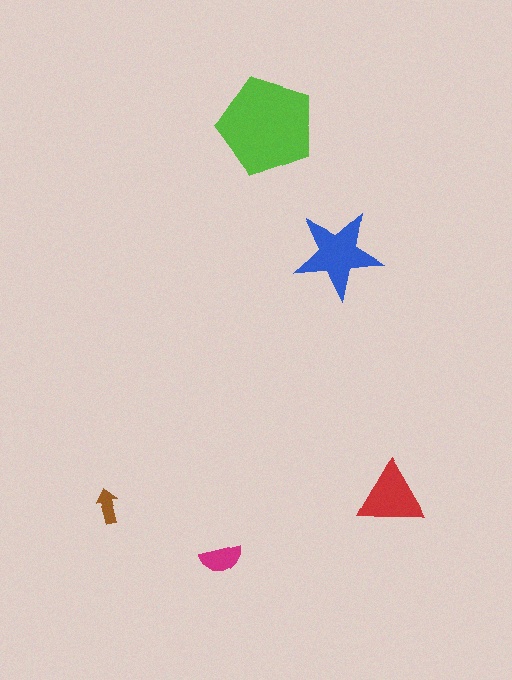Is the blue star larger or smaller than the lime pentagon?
Smaller.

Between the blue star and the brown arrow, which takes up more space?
The blue star.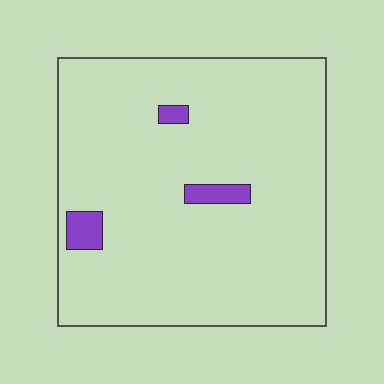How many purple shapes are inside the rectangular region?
3.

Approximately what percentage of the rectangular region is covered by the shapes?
Approximately 5%.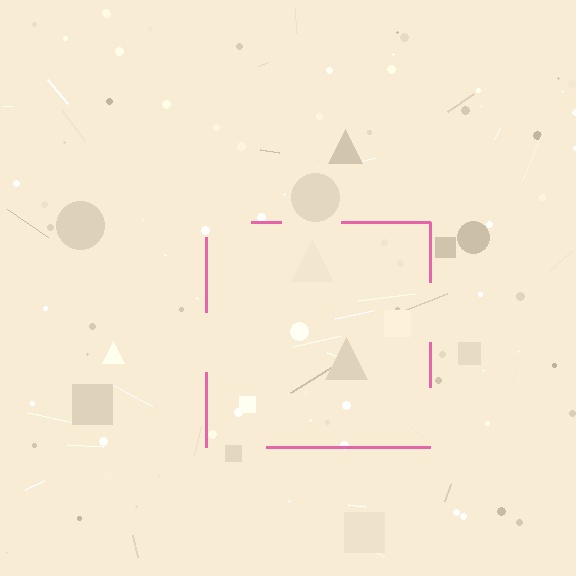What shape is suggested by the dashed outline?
The dashed outline suggests a square.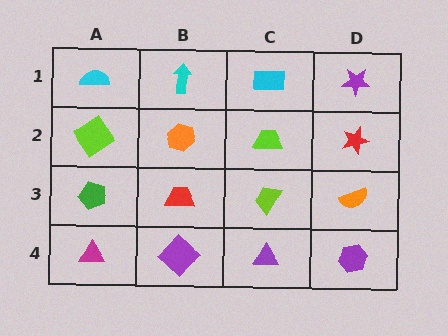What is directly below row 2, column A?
A green pentagon.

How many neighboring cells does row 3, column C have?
4.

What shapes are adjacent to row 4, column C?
A lime trapezoid (row 3, column C), a purple diamond (row 4, column B), a purple hexagon (row 4, column D).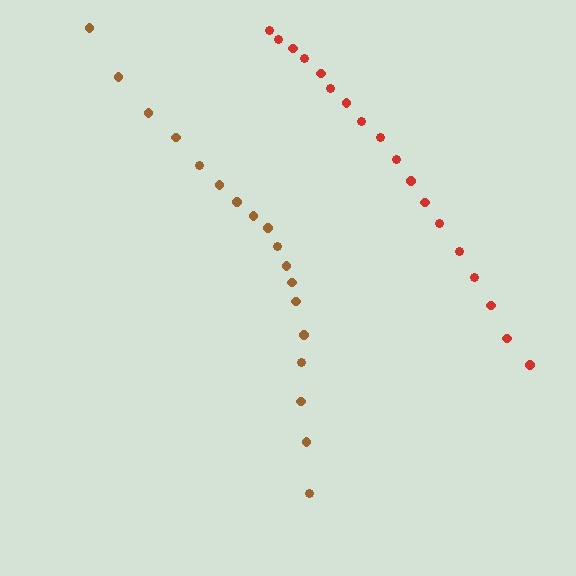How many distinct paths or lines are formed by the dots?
There are 2 distinct paths.